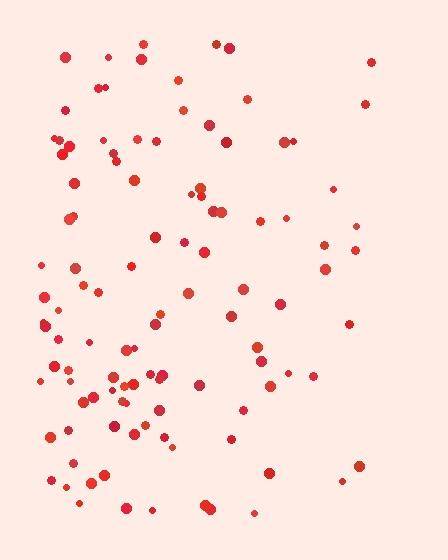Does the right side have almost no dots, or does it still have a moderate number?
Still a moderate number, just noticeably fewer than the left.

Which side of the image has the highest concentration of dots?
The left.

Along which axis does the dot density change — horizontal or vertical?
Horizontal.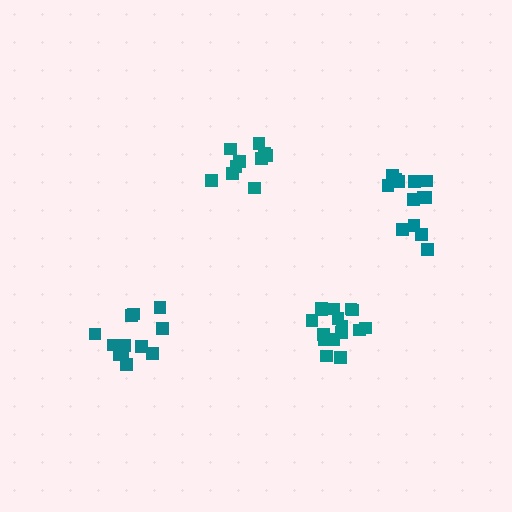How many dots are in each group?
Group 1: 10 dots, Group 2: 13 dots, Group 3: 13 dots, Group 4: 16 dots (52 total).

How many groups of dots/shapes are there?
There are 4 groups.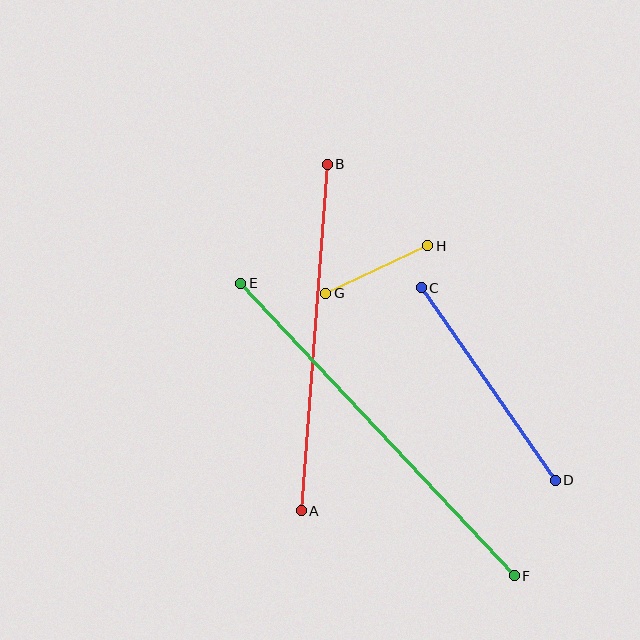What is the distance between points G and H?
The distance is approximately 113 pixels.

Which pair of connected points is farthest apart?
Points E and F are farthest apart.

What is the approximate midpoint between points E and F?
The midpoint is at approximately (378, 429) pixels.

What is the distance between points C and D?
The distance is approximately 235 pixels.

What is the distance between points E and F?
The distance is approximately 401 pixels.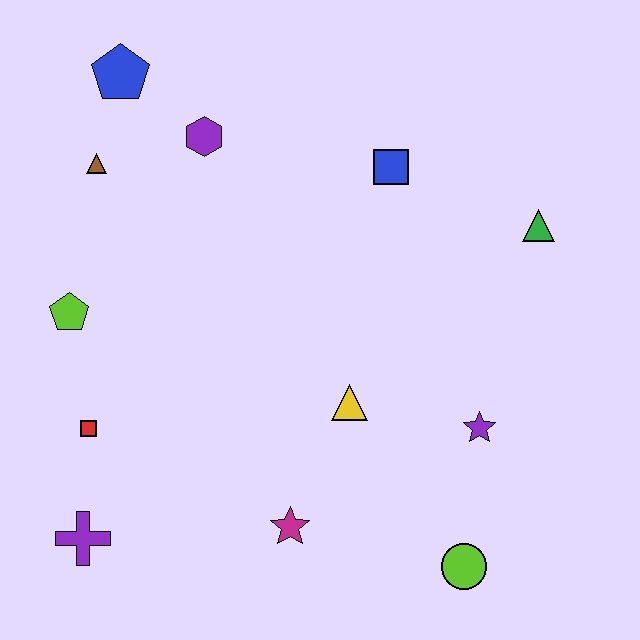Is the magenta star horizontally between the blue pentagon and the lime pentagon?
No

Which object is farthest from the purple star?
The blue pentagon is farthest from the purple star.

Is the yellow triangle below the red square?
No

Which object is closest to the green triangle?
The blue square is closest to the green triangle.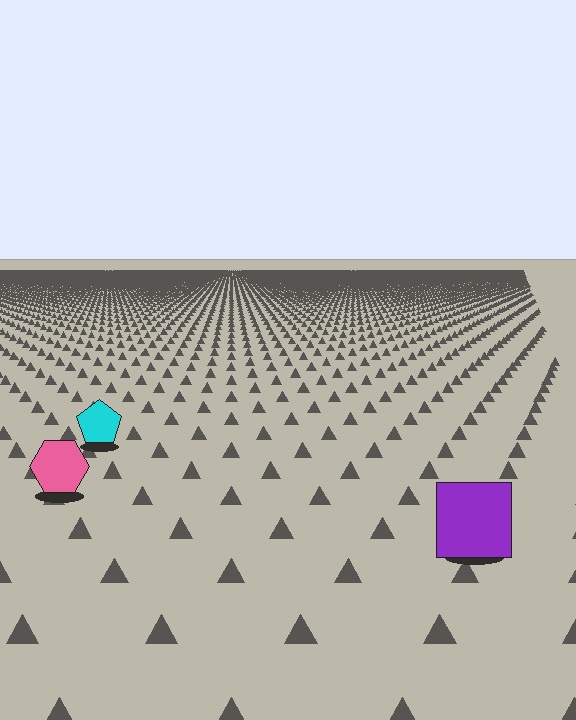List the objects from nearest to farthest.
From nearest to farthest: the purple square, the pink hexagon, the cyan pentagon.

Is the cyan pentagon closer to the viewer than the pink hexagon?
No. The pink hexagon is closer — you can tell from the texture gradient: the ground texture is coarser near it.